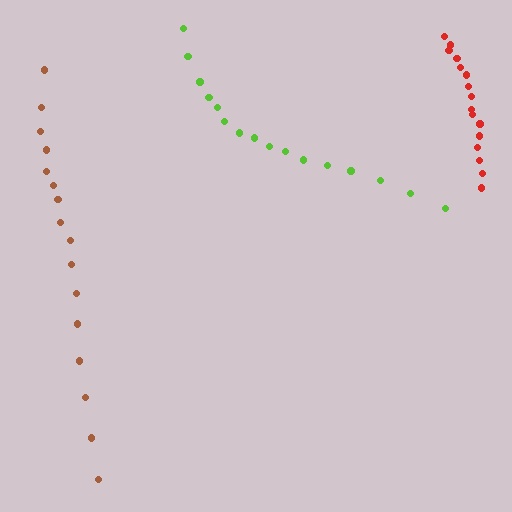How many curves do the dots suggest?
There are 3 distinct paths.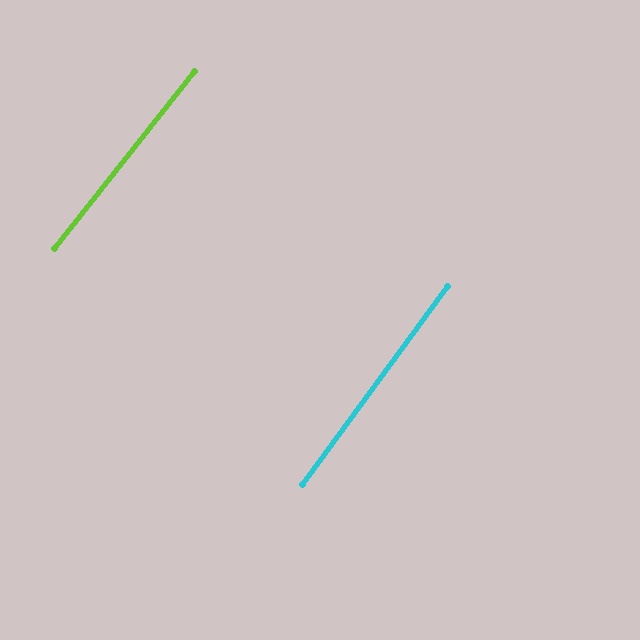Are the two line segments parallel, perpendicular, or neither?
Parallel — their directions differ by only 2.0°.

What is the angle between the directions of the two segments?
Approximately 2 degrees.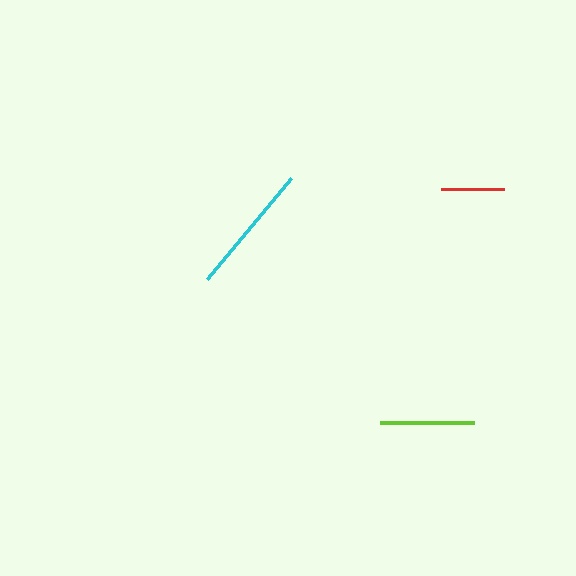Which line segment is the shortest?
The red line is the shortest at approximately 63 pixels.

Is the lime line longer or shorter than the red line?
The lime line is longer than the red line.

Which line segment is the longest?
The cyan line is the longest at approximately 131 pixels.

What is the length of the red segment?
The red segment is approximately 63 pixels long.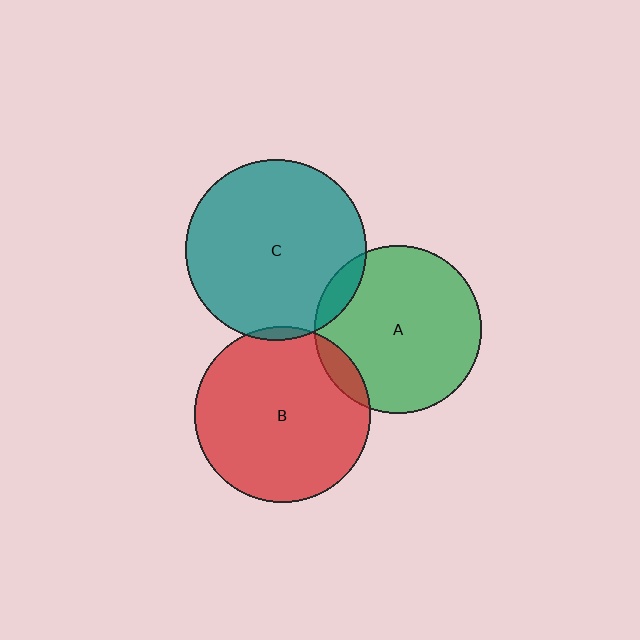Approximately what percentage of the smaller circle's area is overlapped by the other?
Approximately 10%.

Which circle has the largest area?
Circle C (teal).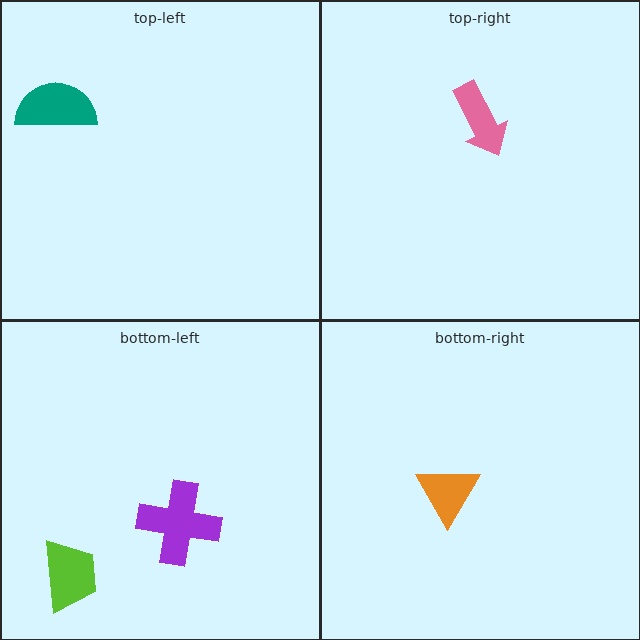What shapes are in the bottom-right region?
The orange triangle.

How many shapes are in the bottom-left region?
2.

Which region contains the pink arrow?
The top-right region.